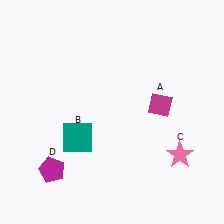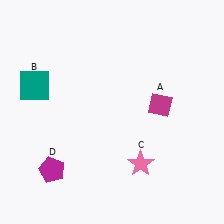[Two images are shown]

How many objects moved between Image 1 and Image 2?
2 objects moved between the two images.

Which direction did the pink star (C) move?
The pink star (C) moved left.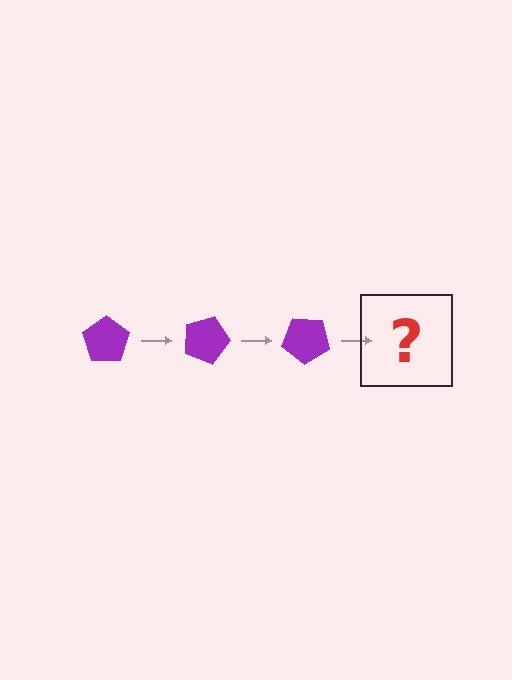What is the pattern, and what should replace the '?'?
The pattern is that the pentagon rotates 20 degrees each step. The '?' should be a purple pentagon rotated 60 degrees.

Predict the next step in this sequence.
The next step is a purple pentagon rotated 60 degrees.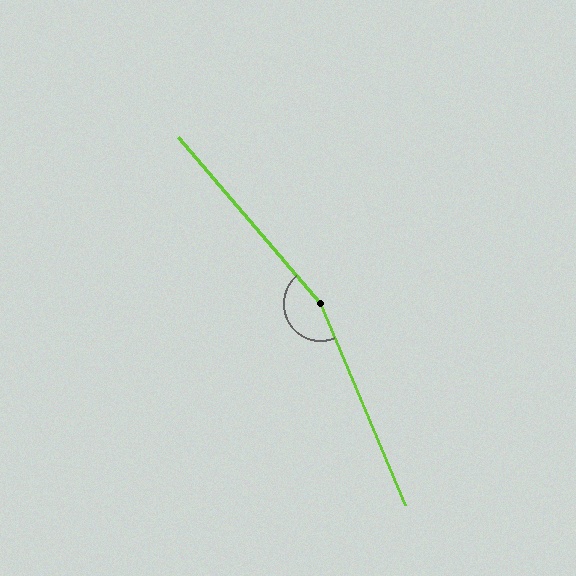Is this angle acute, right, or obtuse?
It is obtuse.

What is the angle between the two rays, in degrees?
Approximately 162 degrees.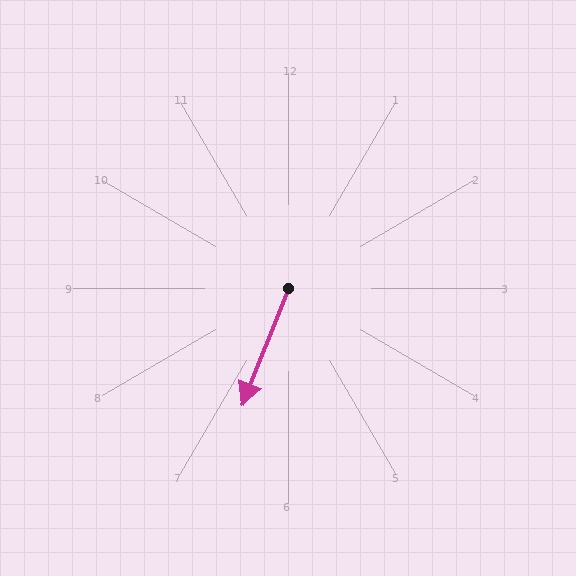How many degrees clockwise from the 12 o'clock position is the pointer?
Approximately 202 degrees.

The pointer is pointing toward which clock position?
Roughly 7 o'clock.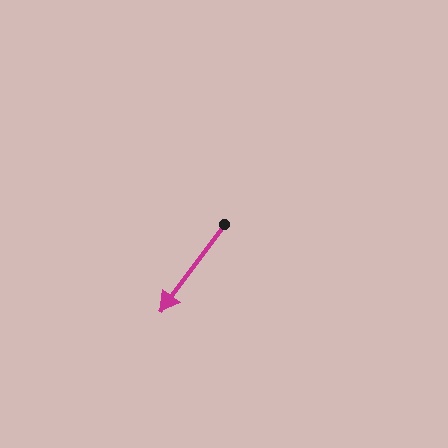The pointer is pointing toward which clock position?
Roughly 7 o'clock.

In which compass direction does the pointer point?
Southwest.